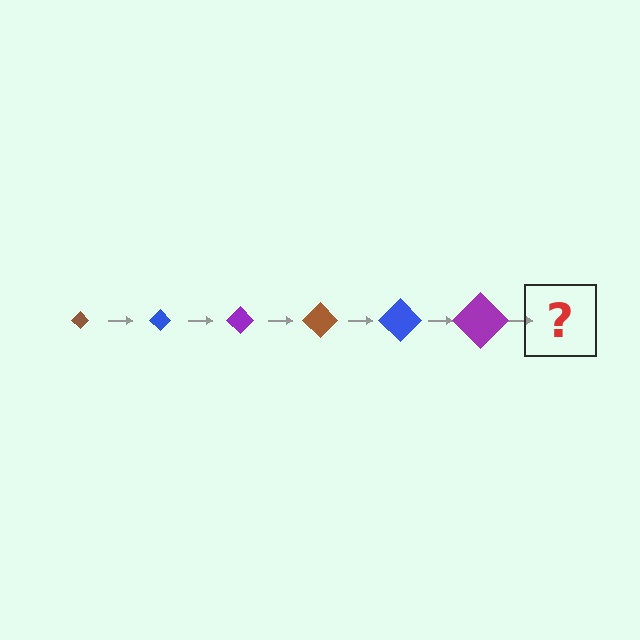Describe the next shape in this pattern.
It should be a brown diamond, larger than the previous one.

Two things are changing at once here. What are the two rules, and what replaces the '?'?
The two rules are that the diamond grows larger each step and the color cycles through brown, blue, and purple. The '?' should be a brown diamond, larger than the previous one.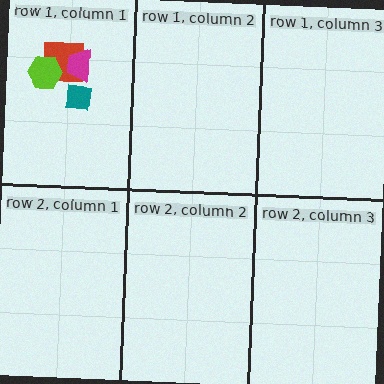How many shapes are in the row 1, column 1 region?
4.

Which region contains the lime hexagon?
The row 1, column 1 region.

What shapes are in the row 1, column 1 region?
The red square, the teal square, the magenta trapezoid, the lime hexagon.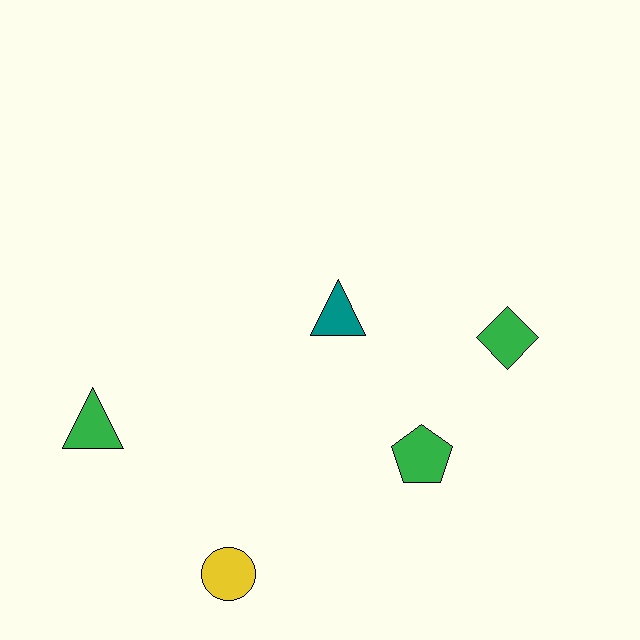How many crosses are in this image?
There are no crosses.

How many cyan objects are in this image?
There are no cyan objects.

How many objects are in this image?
There are 5 objects.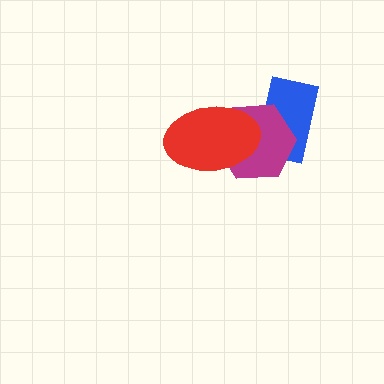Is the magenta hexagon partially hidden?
Yes, it is partially covered by another shape.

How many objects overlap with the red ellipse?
2 objects overlap with the red ellipse.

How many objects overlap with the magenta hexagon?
2 objects overlap with the magenta hexagon.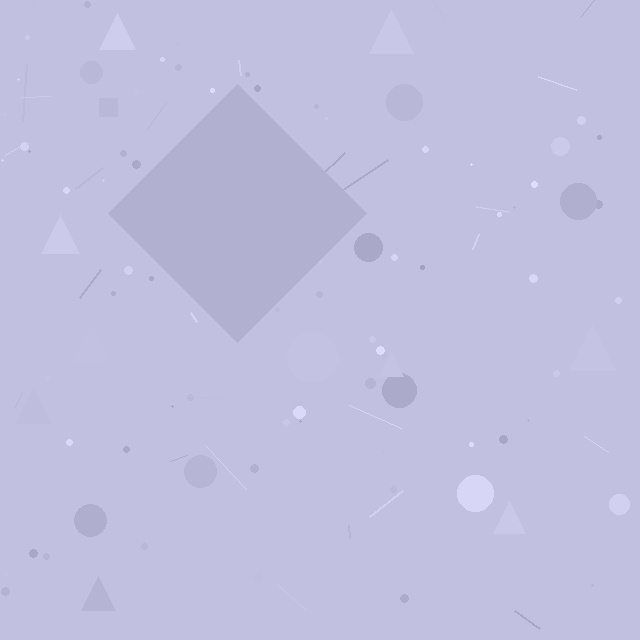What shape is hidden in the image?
A diamond is hidden in the image.